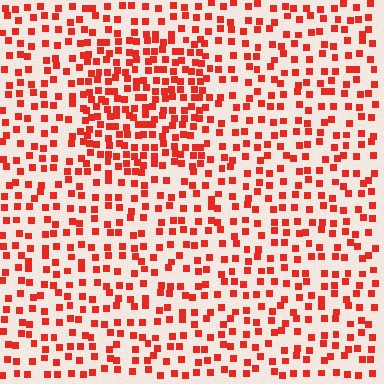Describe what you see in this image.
The image contains small red elements arranged at two different densities. A rectangle-shaped region is visible where the elements are more densely packed than the surrounding area.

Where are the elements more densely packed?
The elements are more densely packed inside the rectangle boundary.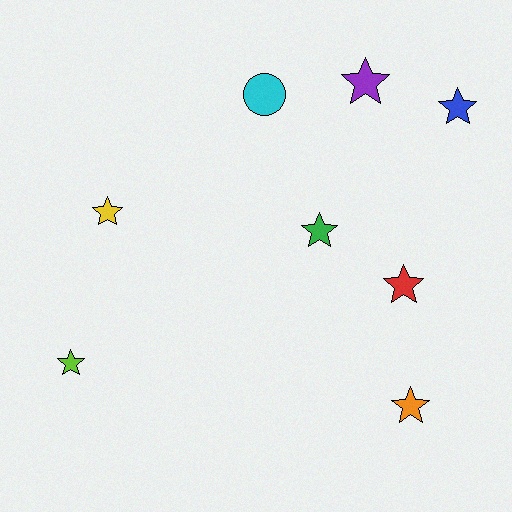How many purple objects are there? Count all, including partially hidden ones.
There is 1 purple object.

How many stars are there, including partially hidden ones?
There are 7 stars.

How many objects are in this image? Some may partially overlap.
There are 8 objects.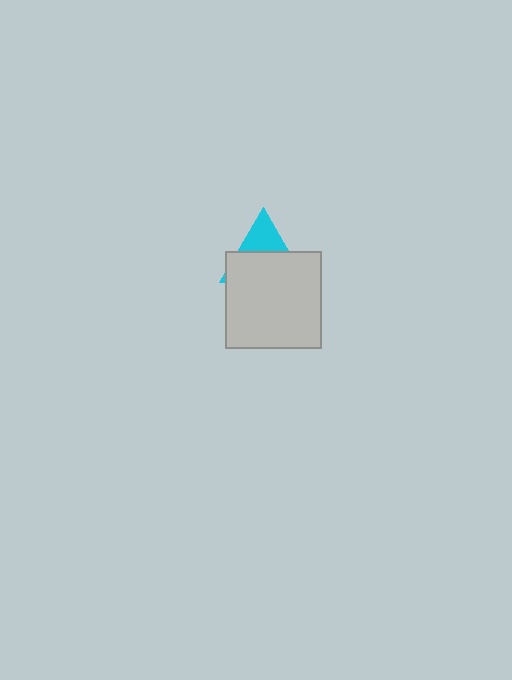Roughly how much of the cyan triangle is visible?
A small part of it is visible (roughly 35%).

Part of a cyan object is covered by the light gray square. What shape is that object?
It is a triangle.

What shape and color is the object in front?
The object in front is a light gray square.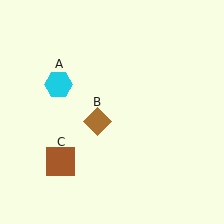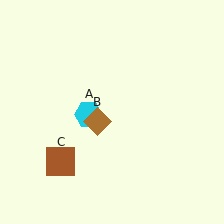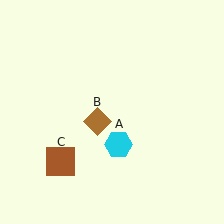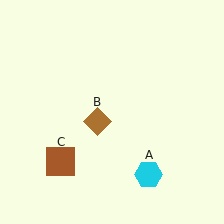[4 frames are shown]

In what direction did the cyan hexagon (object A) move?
The cyan hexagon (object A) moved down and to the right.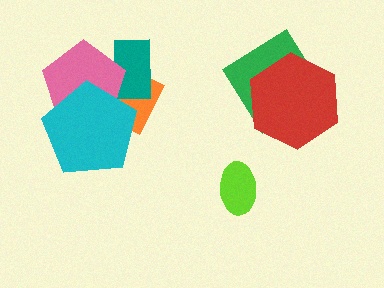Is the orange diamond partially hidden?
Yes, it is partially covered by another shape.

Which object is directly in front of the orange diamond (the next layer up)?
The teal rectangle is directly in front of the orange diamond.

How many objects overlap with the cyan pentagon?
2 objects overlap with the cyan pentagon.